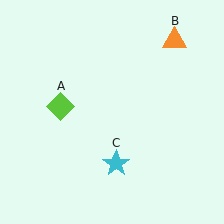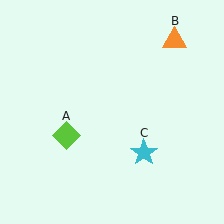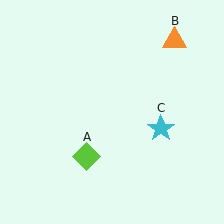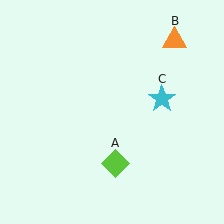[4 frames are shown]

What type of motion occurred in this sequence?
The lime diamond (object A), cyan star (object C) rotated counterclockwise around the center of the scene.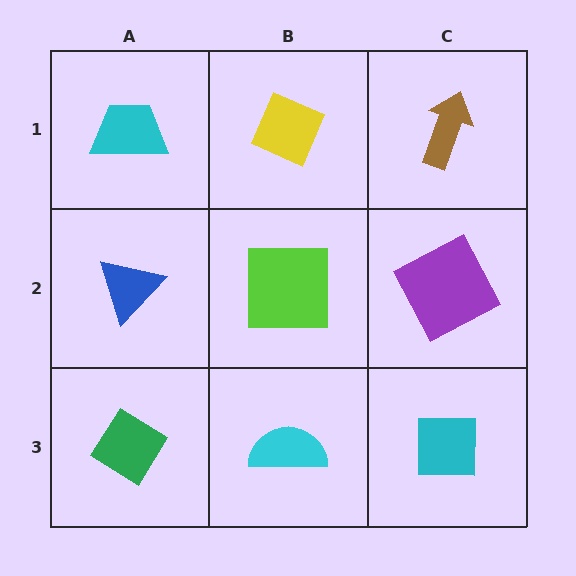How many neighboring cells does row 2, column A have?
3.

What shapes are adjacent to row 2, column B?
A yellow diamond (row 1, column B), a cyan semicircle (row 3, column B), a blue triangle (row 2, column A), a purple square (row 2, column C).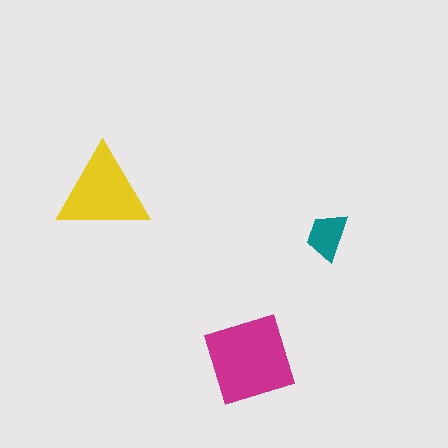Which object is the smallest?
The teal trapezoid.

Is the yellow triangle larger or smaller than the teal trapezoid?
Larger.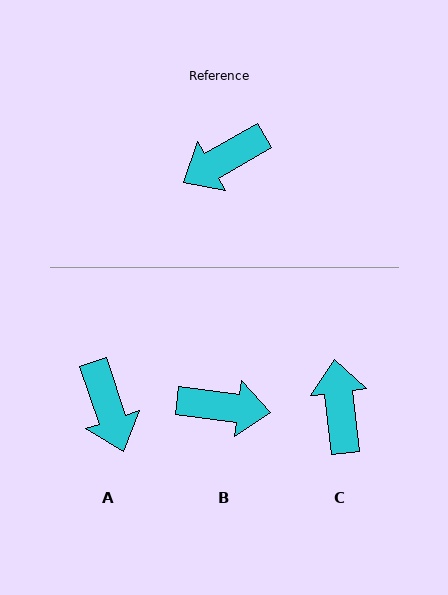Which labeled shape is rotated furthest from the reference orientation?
B, about 143 degrees away.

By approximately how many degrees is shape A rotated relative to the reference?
Approximately 79 degrees counter-clockwise.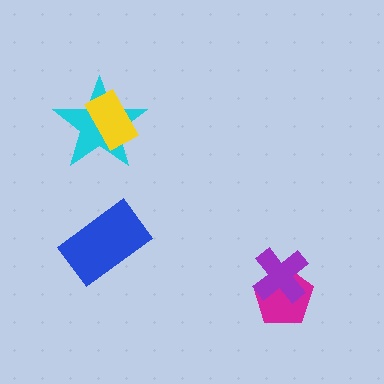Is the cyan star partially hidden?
Yes, it is partially covered by another shape.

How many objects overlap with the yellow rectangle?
1 object overlaps with the yellow rectangle.